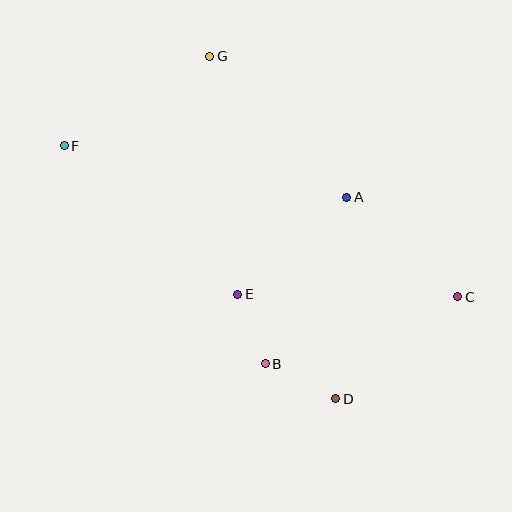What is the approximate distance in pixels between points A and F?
The distance between A and F is approximately 287 pixels.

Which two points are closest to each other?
Points B and E are closest to each other.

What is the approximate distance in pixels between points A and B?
The distance between A and B is approximately 186 pixels.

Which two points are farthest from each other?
Points C and F are farthest from each other.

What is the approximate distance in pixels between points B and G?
The distance between B and G is approximately 313 pixels.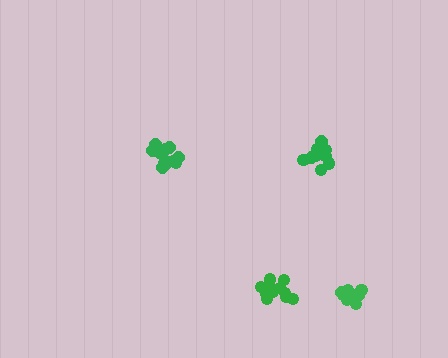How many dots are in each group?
Group 1: 10 dots, Group 2: 9 dots, Group 3: 14 dots, Group 4: 11 dots (44 total).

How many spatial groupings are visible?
There are 4 spatial groupings.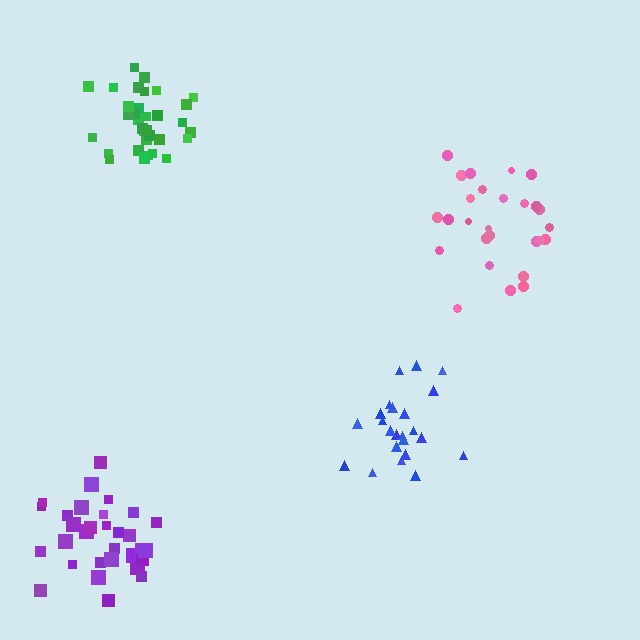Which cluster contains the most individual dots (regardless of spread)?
Purple (34).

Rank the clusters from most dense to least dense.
green, purple, pink, blue.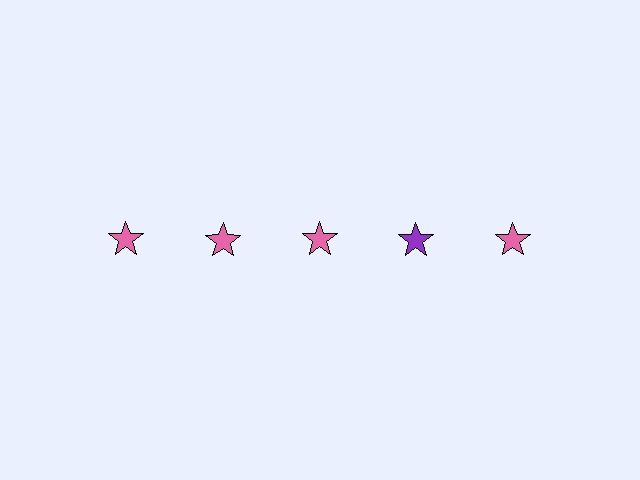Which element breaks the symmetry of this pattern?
The purple star in the top row, second from right column breaks the symmetry. All other shapes are pink stars.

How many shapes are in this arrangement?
There are 5 shapes arranged in a grid pattern.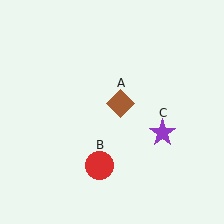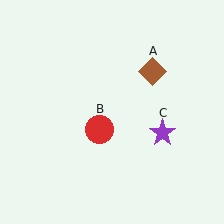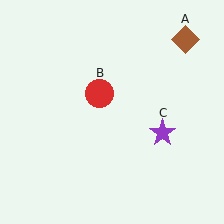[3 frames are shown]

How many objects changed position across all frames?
2 objects changed position: brown diamond (object A), red circle (object B).